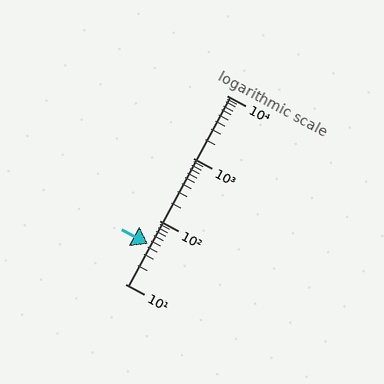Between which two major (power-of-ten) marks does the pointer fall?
The pointer is between 10 and 100.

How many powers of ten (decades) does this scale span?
The scale spans 3 decades, from 10 to 10000.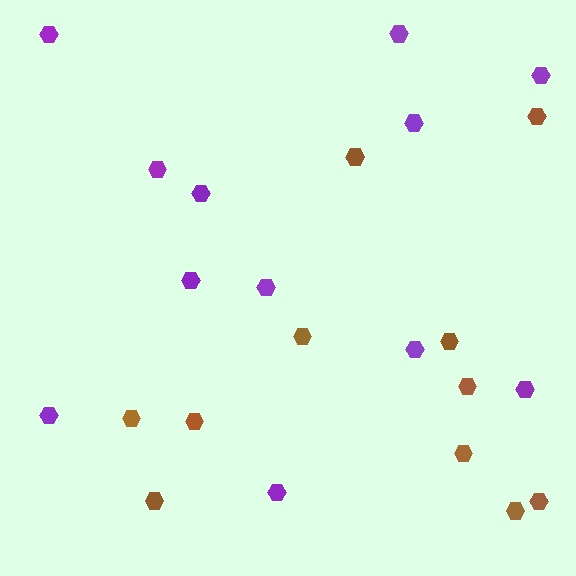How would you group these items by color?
There are 2 groups: one group of brown hexagons (11) and one group of purple hexagons (12).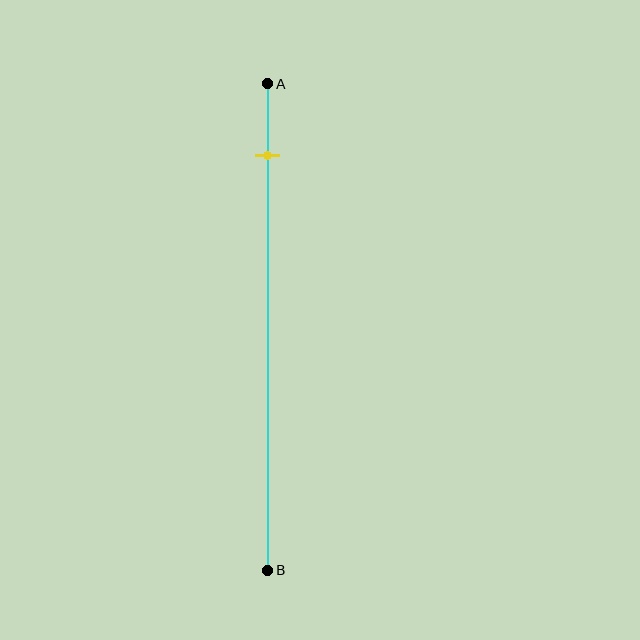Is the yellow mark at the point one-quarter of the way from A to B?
No, the mark is at about 15% from A, not at the 25% one-quarter point.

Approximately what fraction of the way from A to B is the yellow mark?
The yellow mark is approximately 15% of the way from A to B.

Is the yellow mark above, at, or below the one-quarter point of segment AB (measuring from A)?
The yellow mark is above the one-quarter point of segment AB.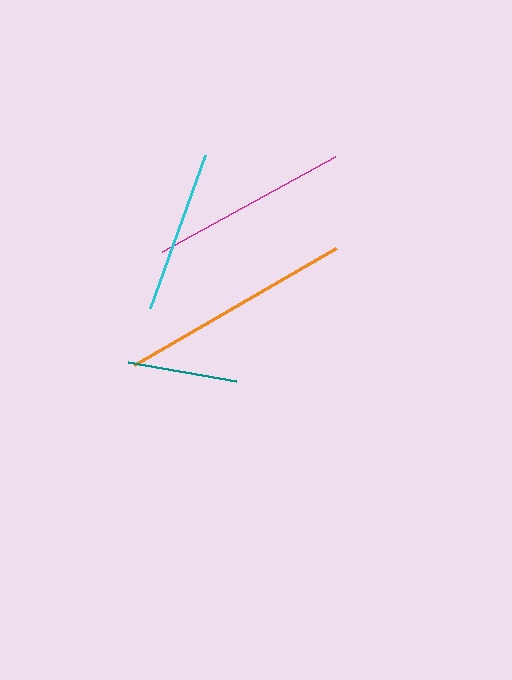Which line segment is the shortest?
The teal line is the shortest at approximately 110 pixels.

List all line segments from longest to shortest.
From longest to shortest: orange, magenta, cyan, teal.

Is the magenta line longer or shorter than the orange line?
The orange line is longer than the magenta line.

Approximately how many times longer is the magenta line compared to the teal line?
The magenta line is approximately 1.8 times the length of the teal line.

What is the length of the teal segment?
The teal segment is approximately 110 pixels long.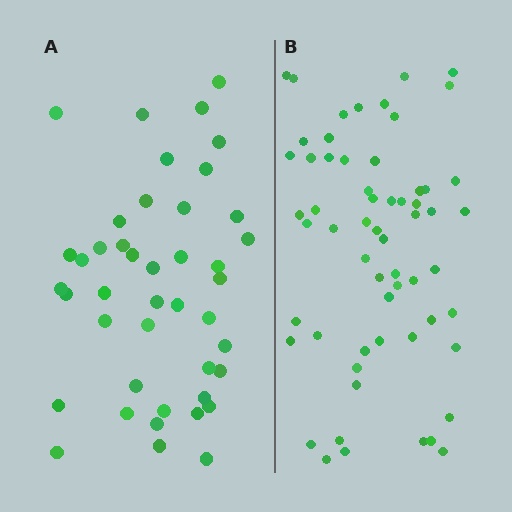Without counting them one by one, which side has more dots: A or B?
Region B (the right region) has more dots.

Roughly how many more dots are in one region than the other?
Region B has approximately 15 more dots than region A.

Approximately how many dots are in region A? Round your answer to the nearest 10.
About 40 dots. (The exact count is 43, which rounds to 40.)